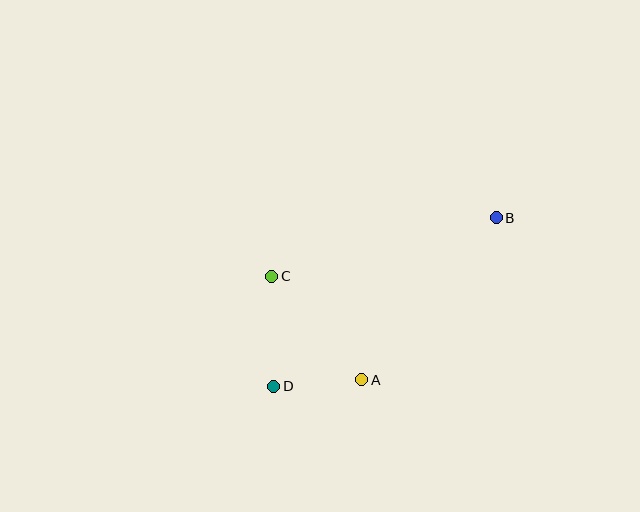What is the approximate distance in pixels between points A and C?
The distance between A and C is approximately 138 pixels.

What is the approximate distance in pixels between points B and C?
The distance between B and C is approximately 232 pixels.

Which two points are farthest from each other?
Points B and D are farthest from each other.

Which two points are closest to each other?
Points A and D are closest to each other.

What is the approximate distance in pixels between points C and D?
The distance between C and D is approximately 110 pixels.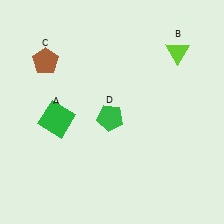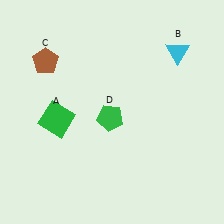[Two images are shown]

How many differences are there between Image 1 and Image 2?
There is 1 difference between the two images.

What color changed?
The triangle (B) changed from lime in Image 1 to cyan in Image 2.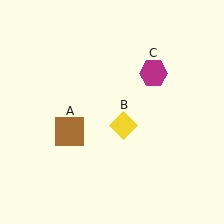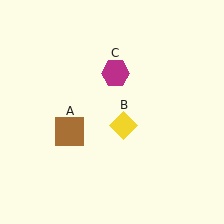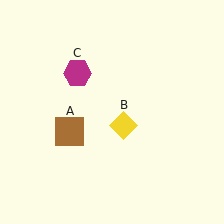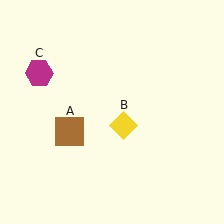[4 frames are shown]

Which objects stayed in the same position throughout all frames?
Brown square (object A) and yellow diamond (object B) remained stationary.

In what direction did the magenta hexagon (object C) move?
The magenta hexagon (object C) moved left.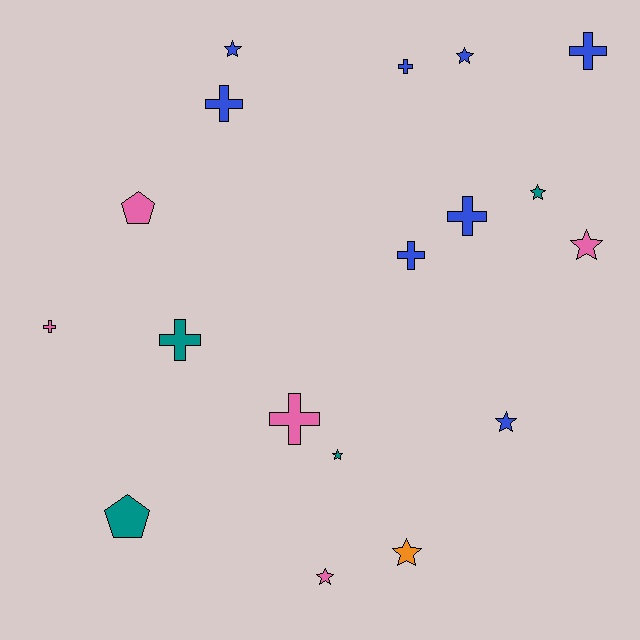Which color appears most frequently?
Blue, with 8 objects.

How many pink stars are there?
There are 2 pink stars.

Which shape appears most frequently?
Cross, with 8 objects.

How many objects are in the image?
There are 18 objects.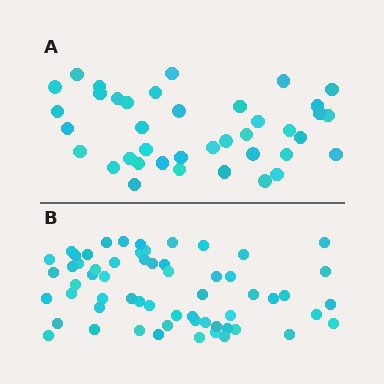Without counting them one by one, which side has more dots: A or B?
Region B (the bottom region) has more dots.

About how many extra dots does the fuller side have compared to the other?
Region B has approximately 20 more dots than region A.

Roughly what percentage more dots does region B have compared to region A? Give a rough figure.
About 55% more.